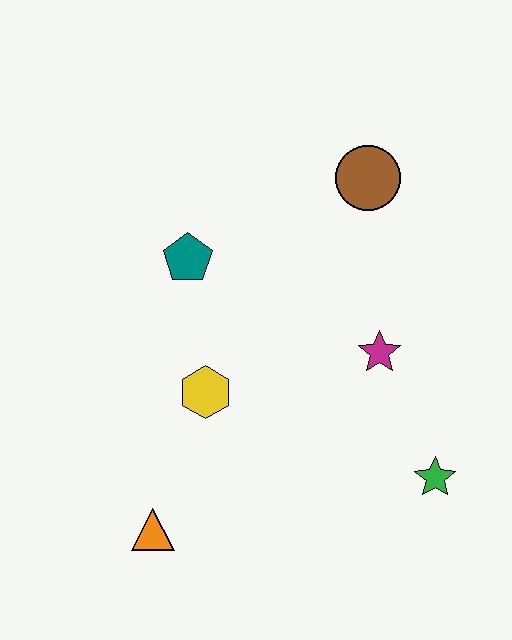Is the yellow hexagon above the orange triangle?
Yes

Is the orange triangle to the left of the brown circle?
Yes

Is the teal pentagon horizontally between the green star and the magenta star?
No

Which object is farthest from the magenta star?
The orange triangle is farthest from the magenta star.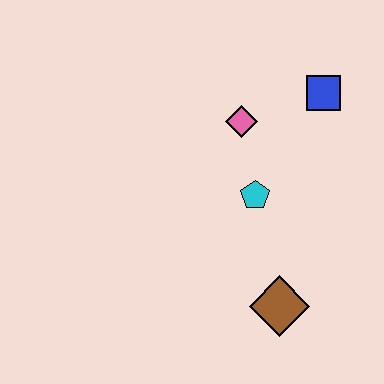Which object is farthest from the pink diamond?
The brown diamond is farthest from the pink diamond.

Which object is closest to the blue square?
The pink diamond is closest to the blue square.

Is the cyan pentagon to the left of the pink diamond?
No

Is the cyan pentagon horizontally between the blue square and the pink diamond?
Yes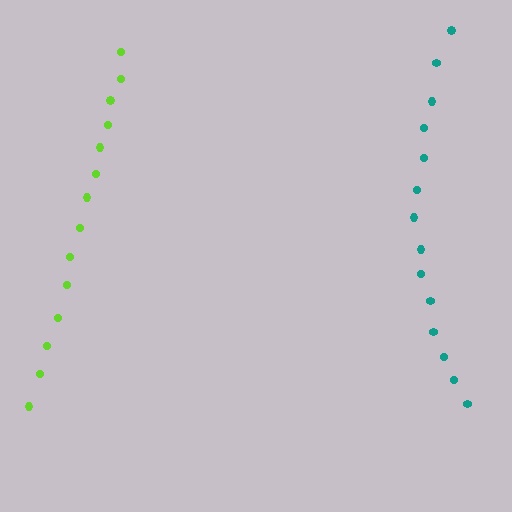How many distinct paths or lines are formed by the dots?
There are 2 distinct paths.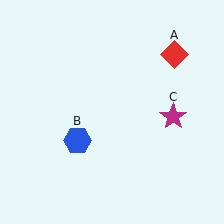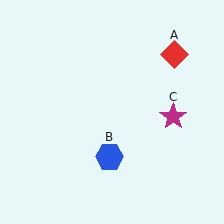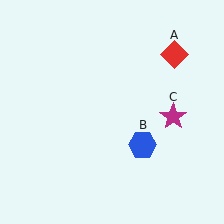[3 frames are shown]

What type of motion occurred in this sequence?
The blue hexagon (object B) rotated counterclockwise around the center of the scene.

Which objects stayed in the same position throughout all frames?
Red diamond (object A) and magenta star (object C) remained stationary.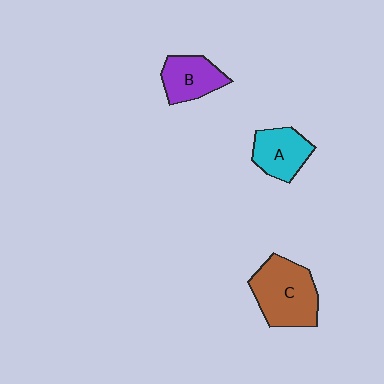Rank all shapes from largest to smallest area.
From largest to smallest: C (brown), A (cyan), B (purple).